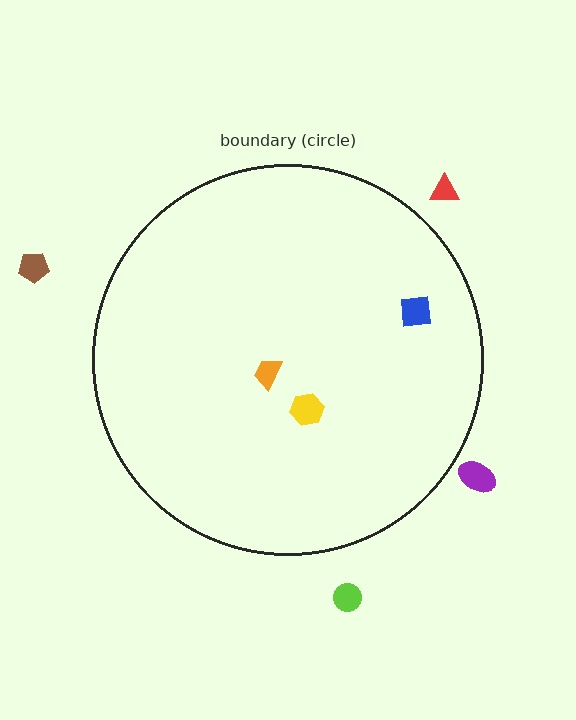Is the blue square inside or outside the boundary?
Inside.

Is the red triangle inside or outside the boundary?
Outside.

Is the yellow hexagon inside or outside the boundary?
Inside.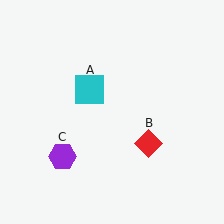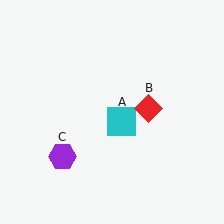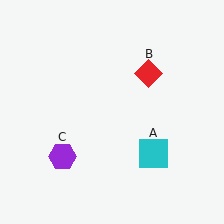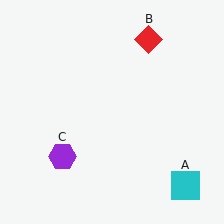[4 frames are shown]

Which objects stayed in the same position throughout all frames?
Purple hexagon (object C) remained stationary.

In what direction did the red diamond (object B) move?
The red diamond (object B) moved up.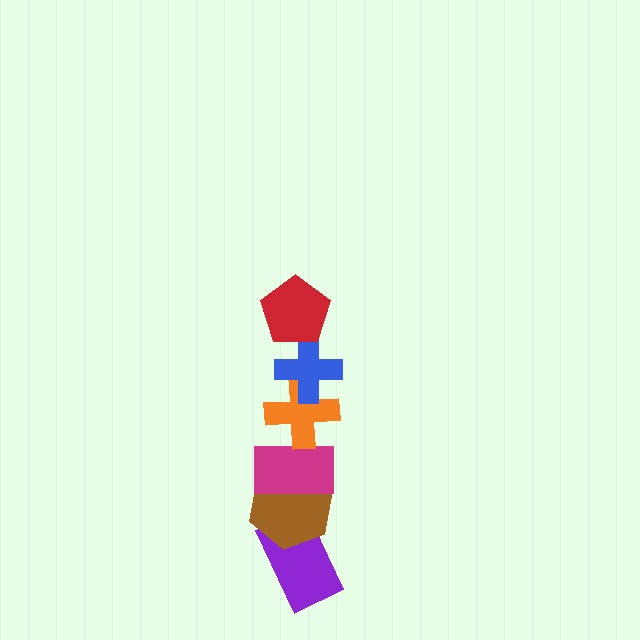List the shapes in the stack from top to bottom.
From top to bottom: the red pentagon, the blue cross, the orange cross, the magenta rectangle, the brown hexagon, the purple rectangle.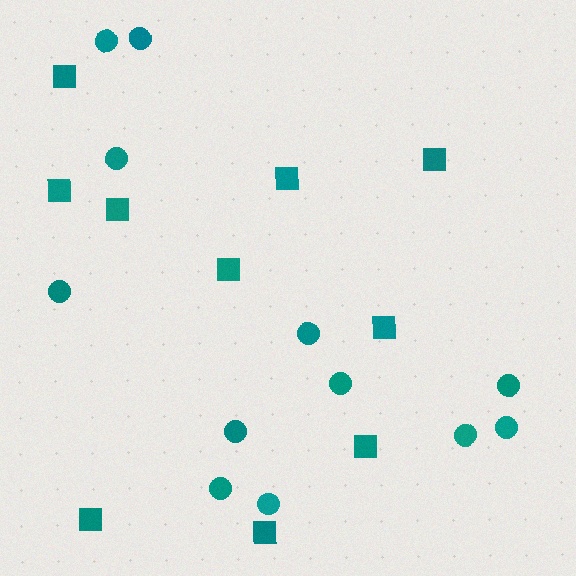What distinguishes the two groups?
There are 2 groups: one group of circles (12) and one group of squares (10).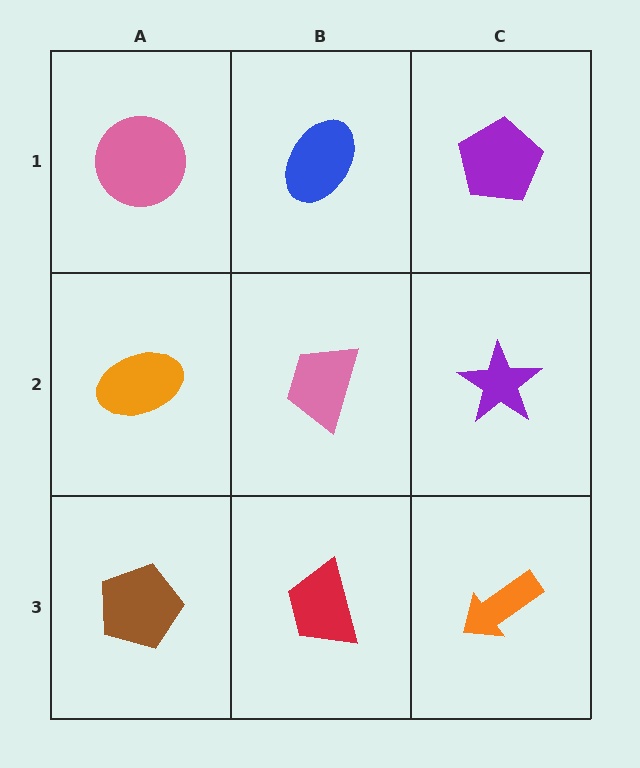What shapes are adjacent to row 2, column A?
A pink circle (row 1, column A), a brown pentagon (row 3, column A), a pink trapezoid (row 2, column B).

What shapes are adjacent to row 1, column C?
A purple star (row 2, column C), a blue ellipse (row 1, column B).